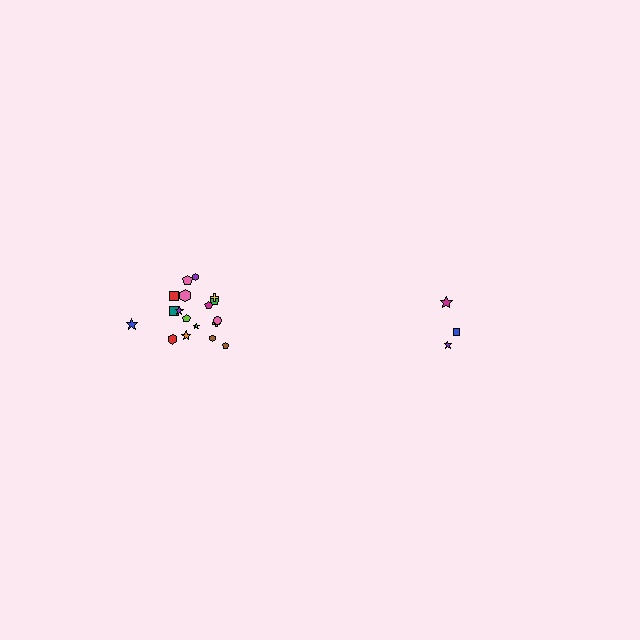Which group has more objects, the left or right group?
The left group.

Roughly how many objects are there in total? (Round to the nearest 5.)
Roughly 20 objects in total.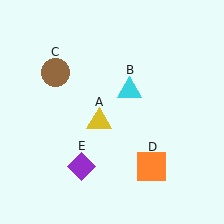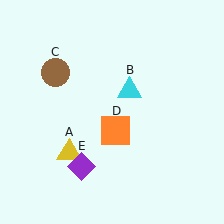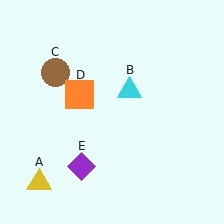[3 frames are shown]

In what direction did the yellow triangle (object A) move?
The yellow triangle (object A) moved down and to the left.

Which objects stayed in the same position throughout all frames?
Cyan triangle (object B) and brown circle (object C) and purple diamond (object E) remained stationary.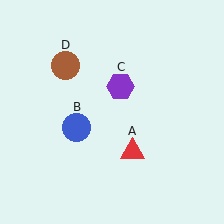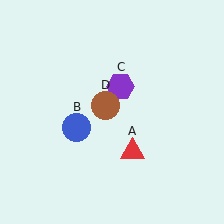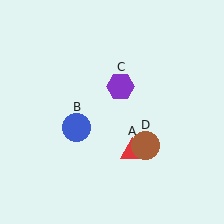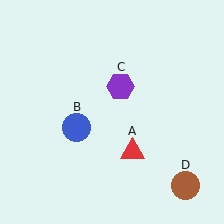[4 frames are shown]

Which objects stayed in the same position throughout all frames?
Red triangle (object A) and blue circle (object B) and purple hexagon (object C) remained stationary.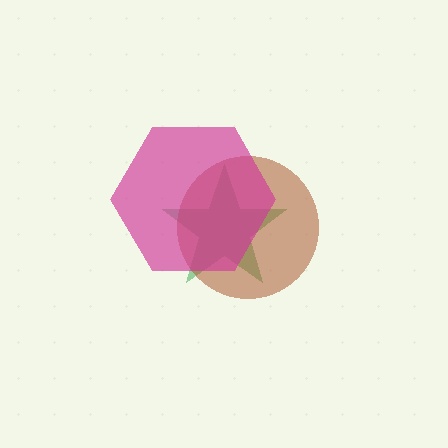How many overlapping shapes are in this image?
There are 3 overlapping shapes in the image.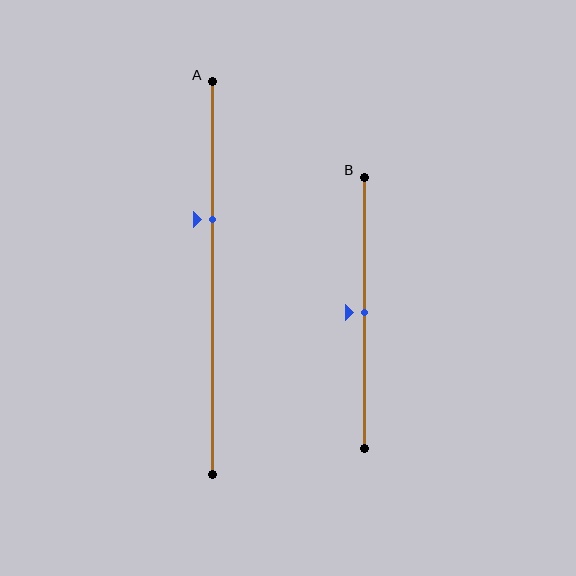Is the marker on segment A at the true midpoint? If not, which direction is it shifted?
No, the marker on segment A is shifted upward by about 15% of the segment length.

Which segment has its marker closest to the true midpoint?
Segment B has its marker closest to the true midpoint.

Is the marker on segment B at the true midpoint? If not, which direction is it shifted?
Yes, the marker on segment B is at the true midpoint.